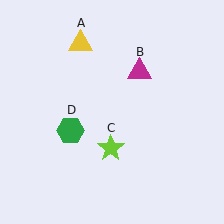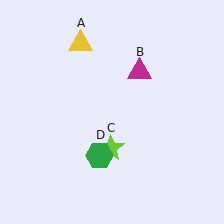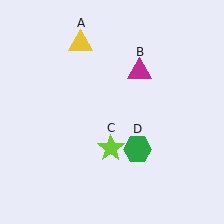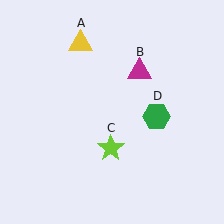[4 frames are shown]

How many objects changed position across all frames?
1 object changed position: green hexagon (object D).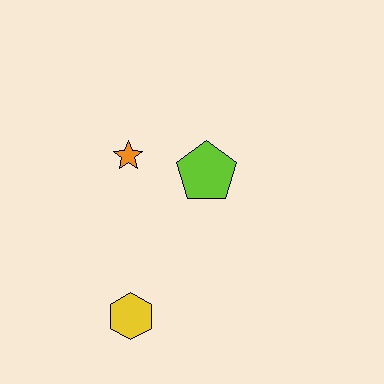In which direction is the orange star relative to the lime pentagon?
The orange star is to the left of the lime pentagon.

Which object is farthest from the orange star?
The yellow hexagon is farthest from the orange star.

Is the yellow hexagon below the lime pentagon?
Yes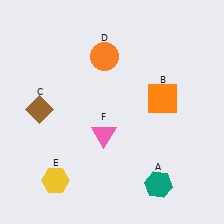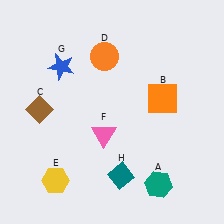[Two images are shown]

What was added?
A blue star (G), a teal diamond (H) were added in Image 2.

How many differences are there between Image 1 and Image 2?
There are 2 differences between the two images.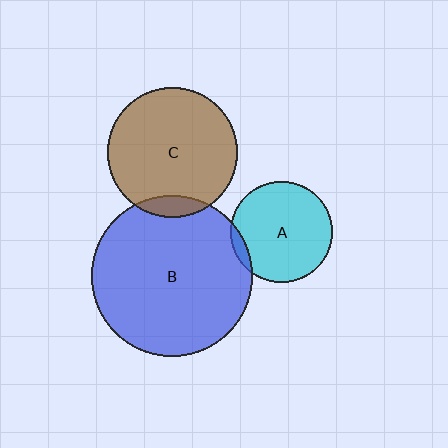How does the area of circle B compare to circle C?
Approximately 1.5 times.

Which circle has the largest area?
Circle B (blue).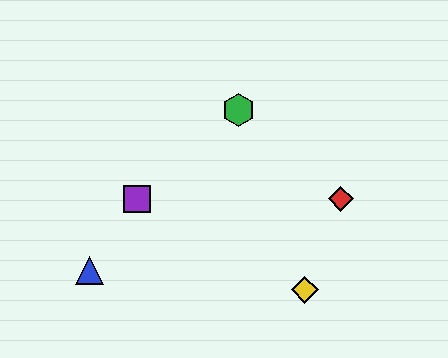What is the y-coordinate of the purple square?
The purple square is at y≈199.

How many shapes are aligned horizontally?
2 shapes (the red diamond, the purple square) are aligned horizontally.